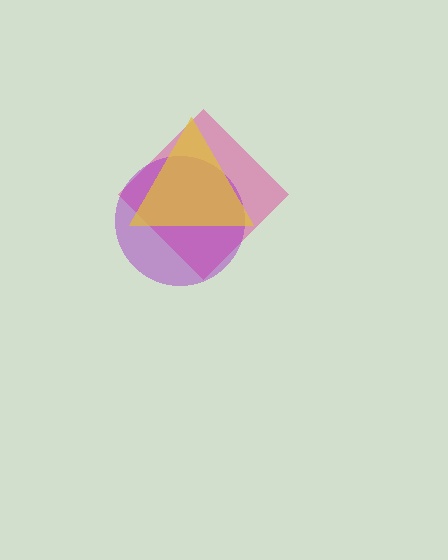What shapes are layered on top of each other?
The layered shapes are: a pink diamond, a purple circle, a yellow triangle.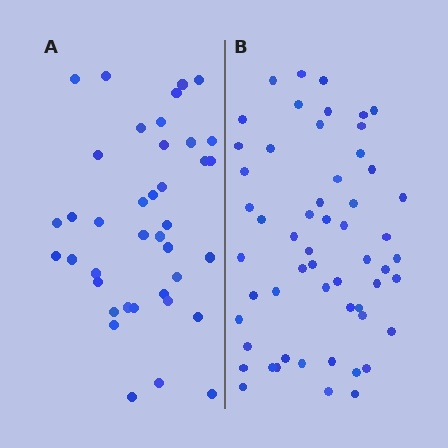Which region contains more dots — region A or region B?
Region B (the right region) has more dots.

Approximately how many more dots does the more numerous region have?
Region B has approximately 15 more dots than region A.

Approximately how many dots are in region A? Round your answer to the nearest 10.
About 40 dots. (The exact count is 39, which rounds to 40.)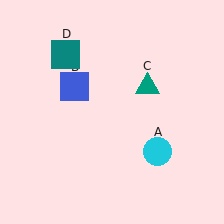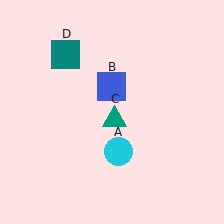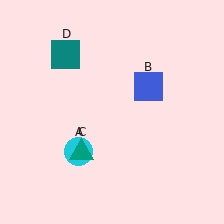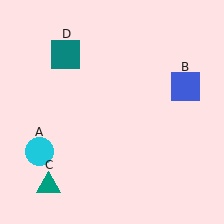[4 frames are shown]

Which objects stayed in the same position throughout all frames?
Teal square (object D) remained stationary.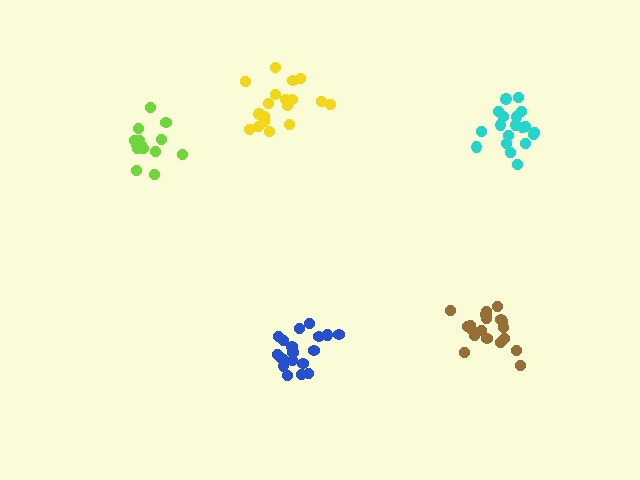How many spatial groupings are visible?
There are 5 spatial groupings.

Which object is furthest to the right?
The cyan cluster is rightmost.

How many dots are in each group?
Group 1: 19 dots, Group 2: 19 dots, Group 3: 19 dots, Group 4: 19 dots, Group 5: 14 dots (90 total).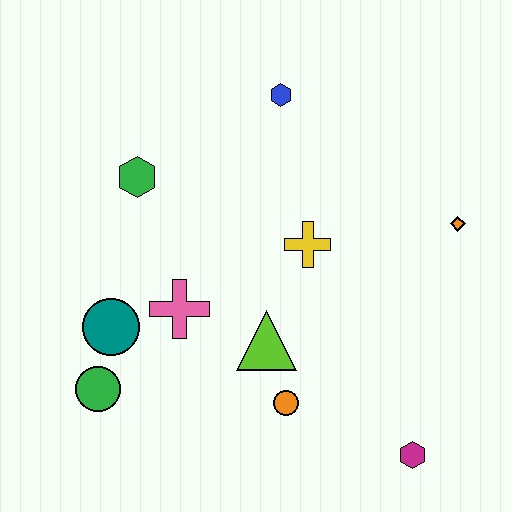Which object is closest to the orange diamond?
The yellow cross is closest to the orange diamond.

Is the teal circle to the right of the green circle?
Yes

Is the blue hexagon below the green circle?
No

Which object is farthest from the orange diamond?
The green circle is farthest from the orange diamond.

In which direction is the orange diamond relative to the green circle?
The orange diamond is to the right of the green circle.